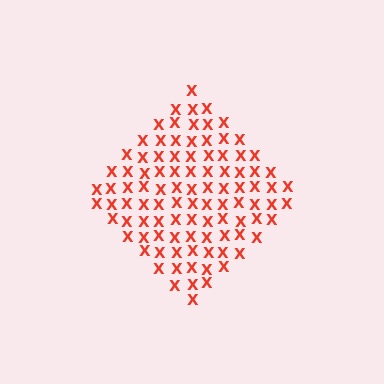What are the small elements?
The small elements are letter X's.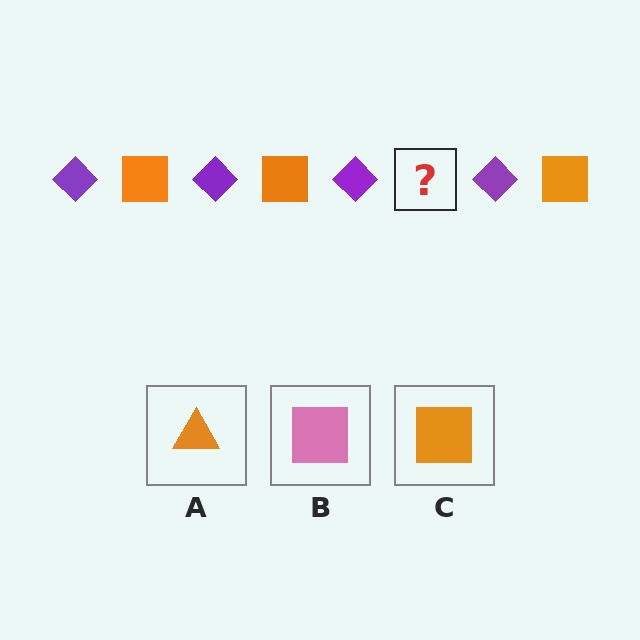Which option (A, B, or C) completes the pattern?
C.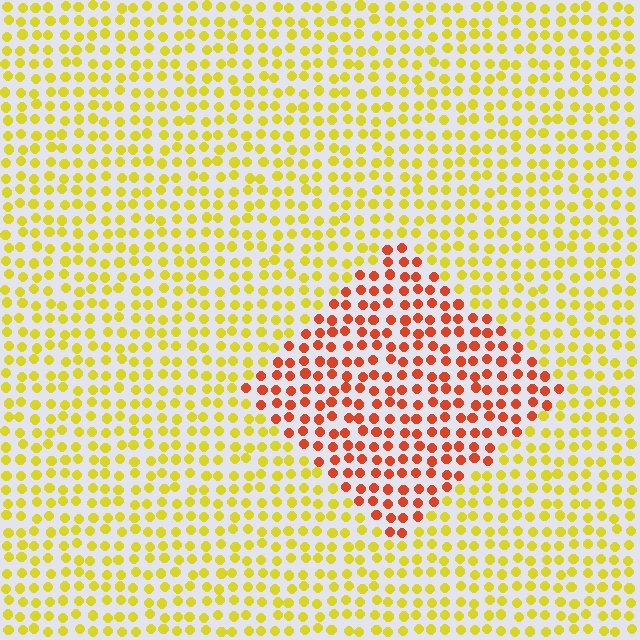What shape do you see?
I see a diamond.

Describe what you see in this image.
The image is filled with small yellow elements in a uniform arrangement. A diamond-shaped region is visible where the elements are tinted to a slightly different hue, forming a subtle color boundary.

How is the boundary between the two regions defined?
The boundary is defined purely by a slight shift in hue (about 50 degrees). Spacing, size, and orientation are identical on both sides.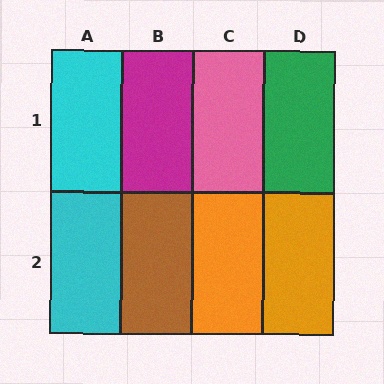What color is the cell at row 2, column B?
Brown.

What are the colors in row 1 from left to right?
Cyan, magenta, pink, green.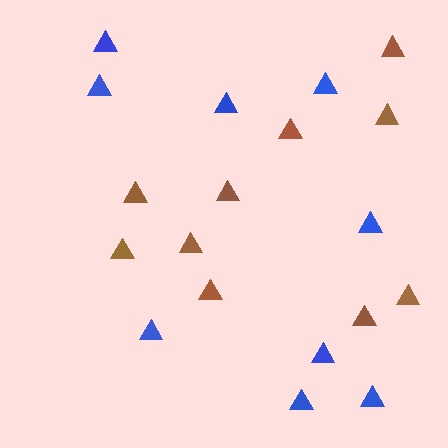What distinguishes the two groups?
There are 2 groups: one group of brown triangles (10) and one group of blue triangles (9).